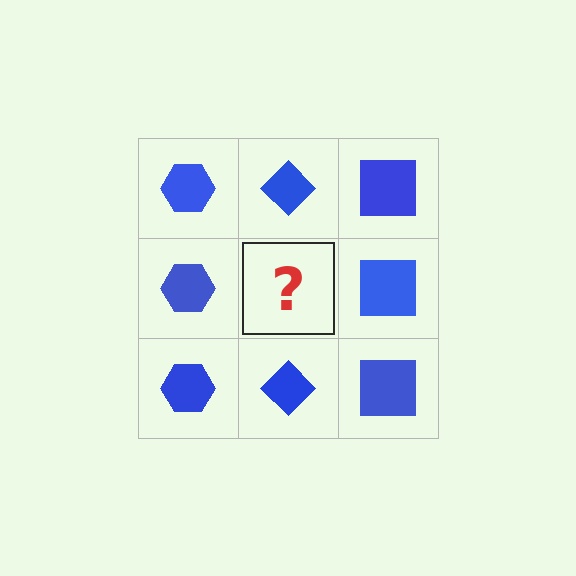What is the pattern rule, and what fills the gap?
The rule is that each column has a consistent shape. The gap should be filled with a blue diamond.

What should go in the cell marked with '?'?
The missing cell should contain a blue diamond.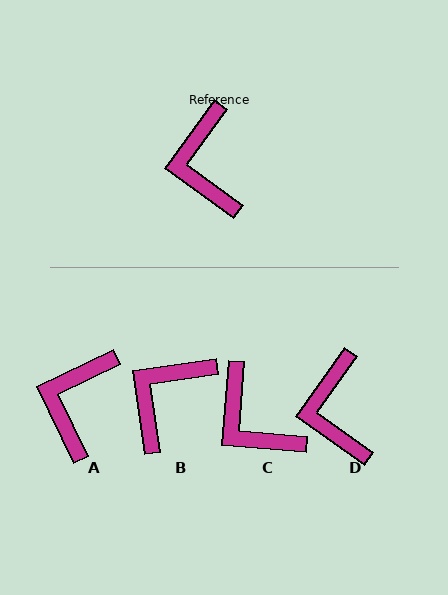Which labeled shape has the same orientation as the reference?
D.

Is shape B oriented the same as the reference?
No, it is off by about 46 degrees.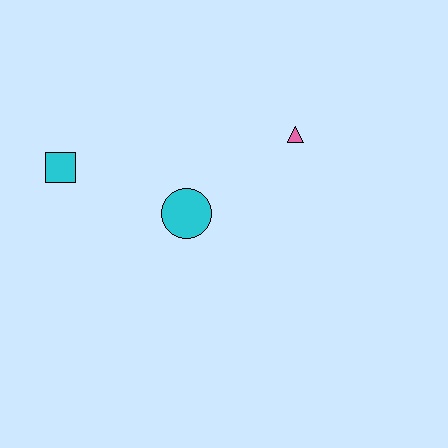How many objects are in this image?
There are 3 objects.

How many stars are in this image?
There are no stars.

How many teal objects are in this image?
There are no teal objects.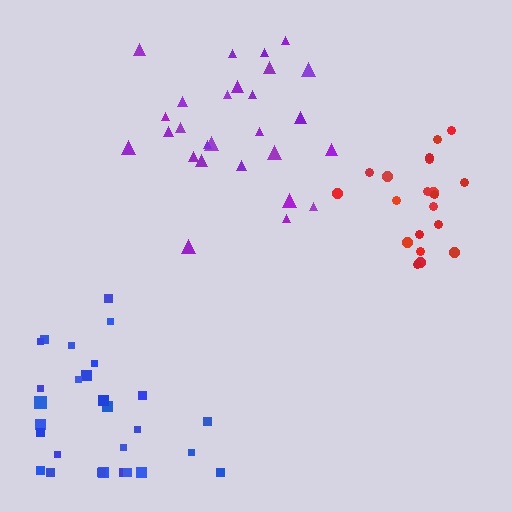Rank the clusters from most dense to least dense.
red, blue, purple.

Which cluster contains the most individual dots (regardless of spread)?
Blue (28).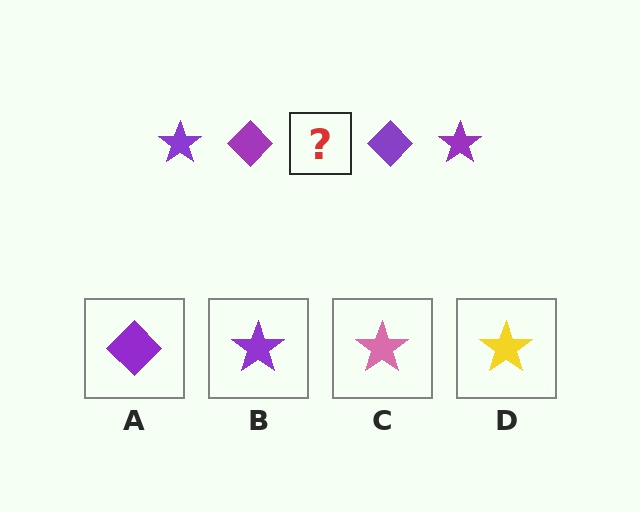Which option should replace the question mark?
Option B.